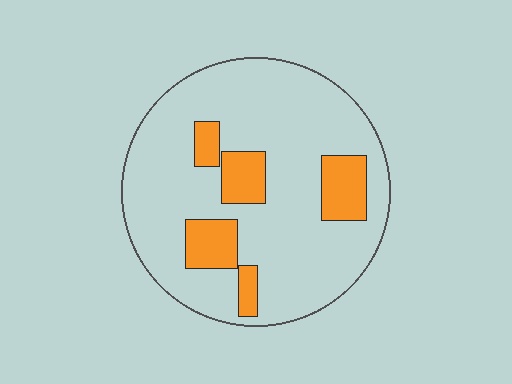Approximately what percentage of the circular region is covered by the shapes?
Approximately 20%.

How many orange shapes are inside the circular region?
5.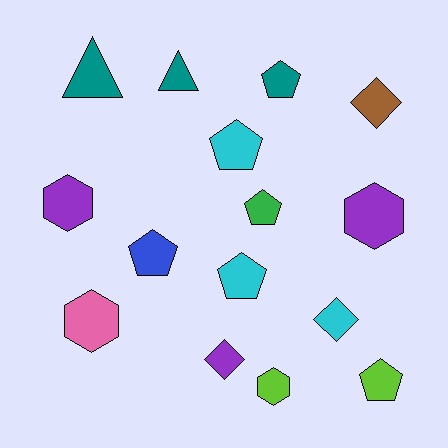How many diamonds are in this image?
There are 3 diamonds.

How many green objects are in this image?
There is 1 green object.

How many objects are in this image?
There are 15 objects.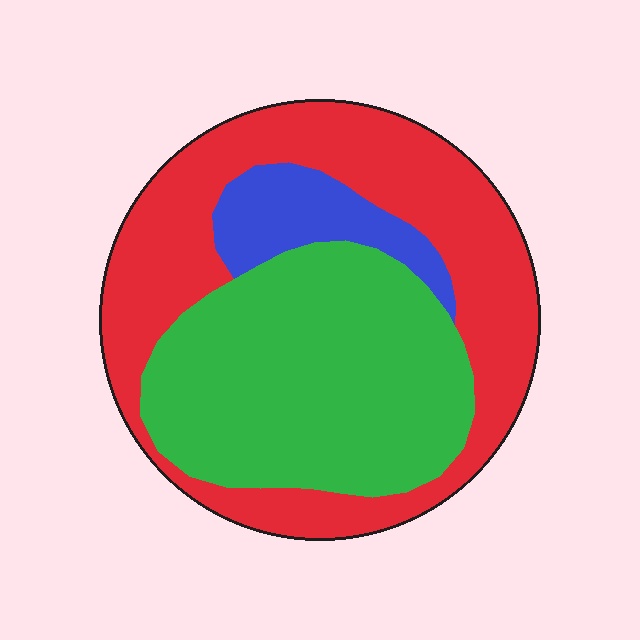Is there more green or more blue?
Green.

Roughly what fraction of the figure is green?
Green takes up about two fifths (2/5) of the figure.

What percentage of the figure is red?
Red covers about 45% of the figure.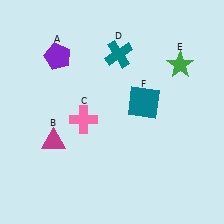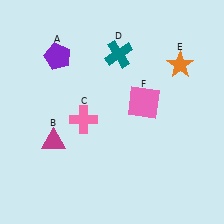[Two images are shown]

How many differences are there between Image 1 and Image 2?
There are 2 differences between the two images.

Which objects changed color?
E changed from green to orange. F changed from teal to pink.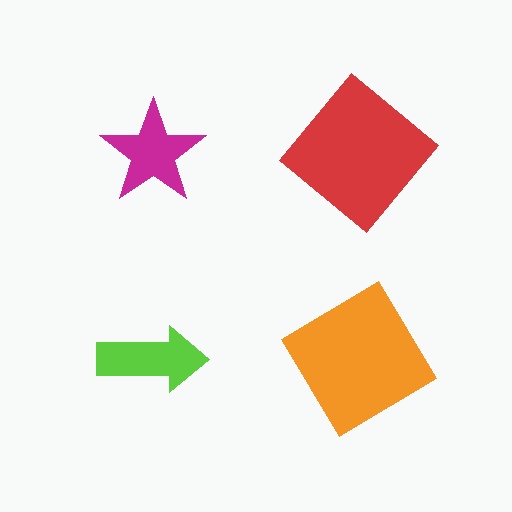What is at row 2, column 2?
An orange diamond.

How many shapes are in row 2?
2 shapes.